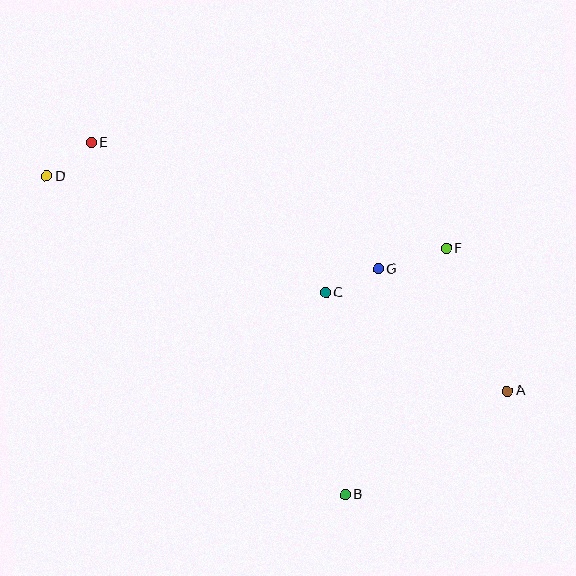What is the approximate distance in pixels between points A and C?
The distance between A and C is approximately 206 pixels.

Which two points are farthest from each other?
Points A and D are farthest from each other.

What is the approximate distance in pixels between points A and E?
The distance between A and E is approximately 484 pixels.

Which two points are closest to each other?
Points D and E are closest to each other.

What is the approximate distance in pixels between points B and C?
The distance between B and C is approximately 202 pixels.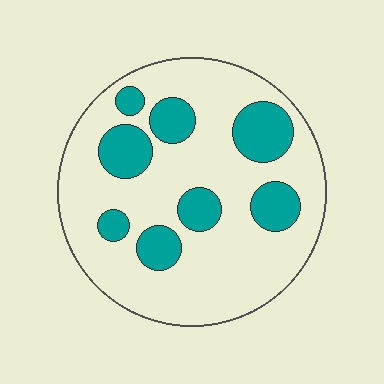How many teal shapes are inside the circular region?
8.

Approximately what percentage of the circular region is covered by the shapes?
Approximately 25%.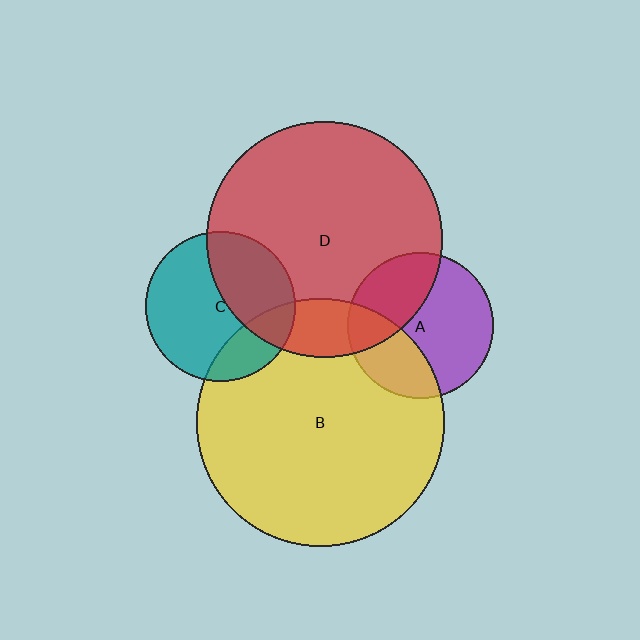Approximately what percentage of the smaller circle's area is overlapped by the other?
Approximately 20%.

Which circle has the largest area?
Circle B (yellow).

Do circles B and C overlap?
Yes.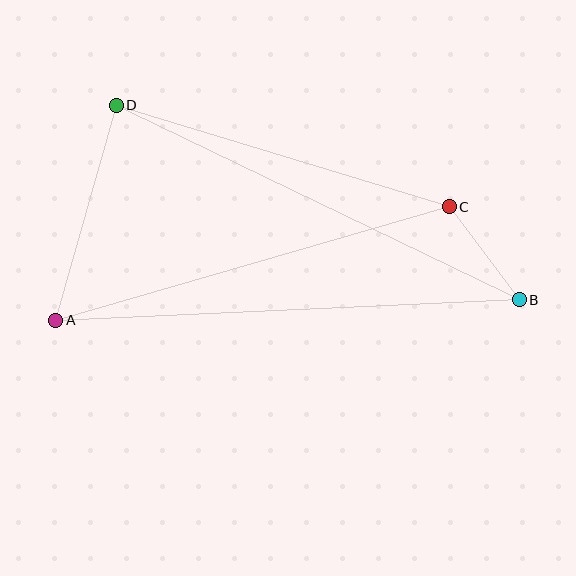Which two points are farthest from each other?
Points A and B are farthest from each other.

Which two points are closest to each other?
Points B and C are closest to each other.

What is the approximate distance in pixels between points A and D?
The distance between A and D is approximately 223 pixels.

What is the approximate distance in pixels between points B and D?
The distance between B and D is approximately 447 pixels.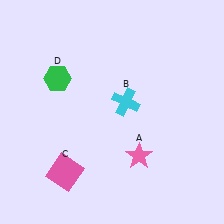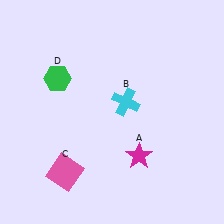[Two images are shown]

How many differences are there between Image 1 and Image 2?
There is 1 difference between the two images.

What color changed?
The star (A) changed from pink in Image 1 to magenta in Image 2.